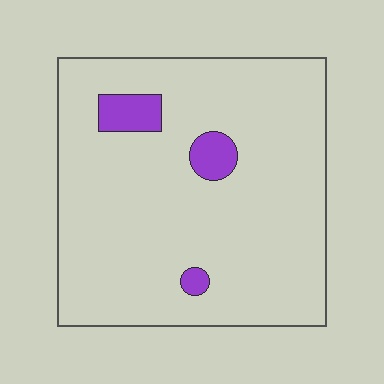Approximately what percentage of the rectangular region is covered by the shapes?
Approximately 5%.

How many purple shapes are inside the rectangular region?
3.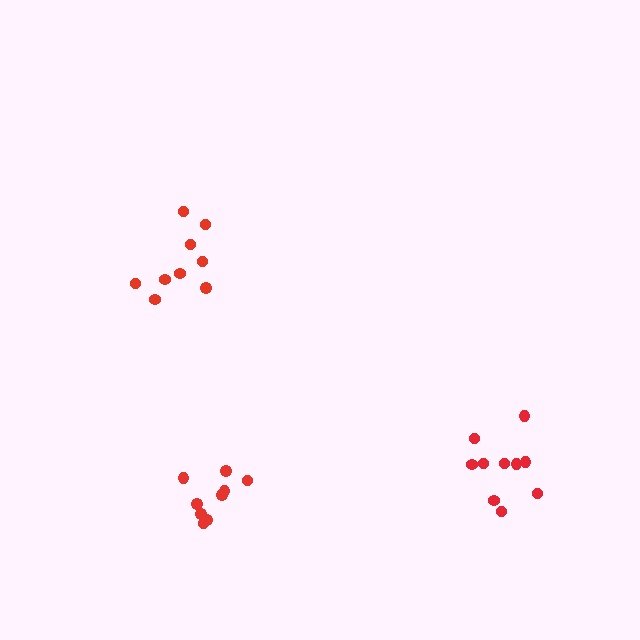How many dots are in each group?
Group 1: 9 dots, Group 2: 9 dots, Group 3: 10 dots (28 total).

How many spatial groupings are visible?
There are 3 spatial groupings.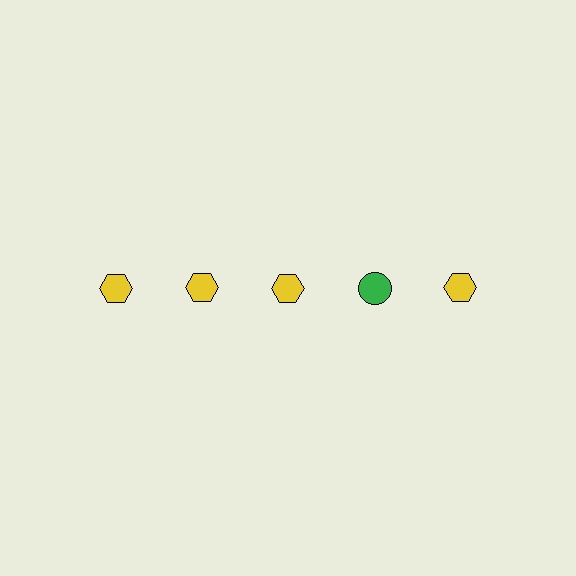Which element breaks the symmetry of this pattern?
The green circle in the top row, second from right column breaks the symmetry. All other shapes are yellow hexagons.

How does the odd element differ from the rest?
It differs in both color (green instead of yellow) and shape (circle instead of hexagon).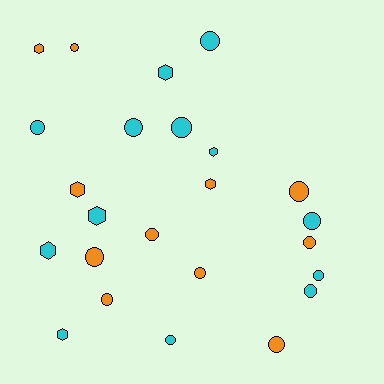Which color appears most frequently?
Cyan, with 13 objects.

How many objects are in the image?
There are 24 objects.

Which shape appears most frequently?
Circle, with 16 objects.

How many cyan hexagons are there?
There are 5 cyan hexagons.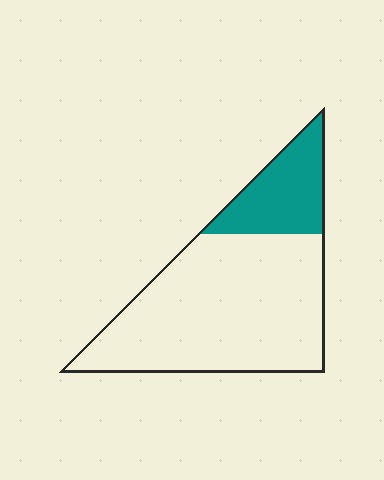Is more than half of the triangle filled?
No.